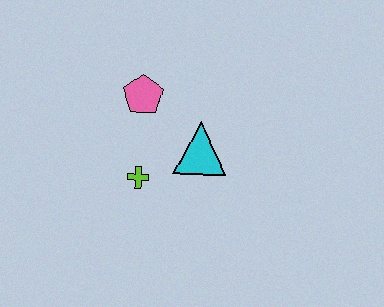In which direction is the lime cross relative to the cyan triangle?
The lime cross is to the left of the cyan triangle.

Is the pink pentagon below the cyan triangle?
No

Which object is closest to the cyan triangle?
The lime cross is closest to the cyan triangle.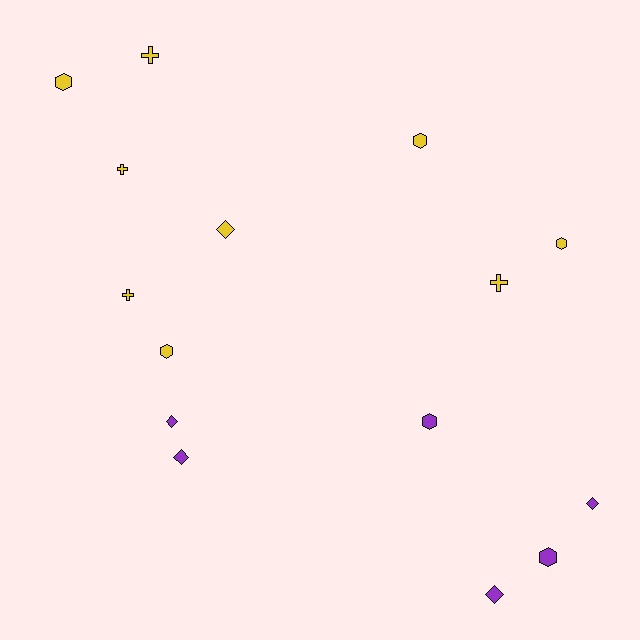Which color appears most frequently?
Yellow, with 9 objects.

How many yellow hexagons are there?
There are 4 yellow hexagons.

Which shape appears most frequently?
Hexagon, with 6 objects.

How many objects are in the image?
There are 15 objects.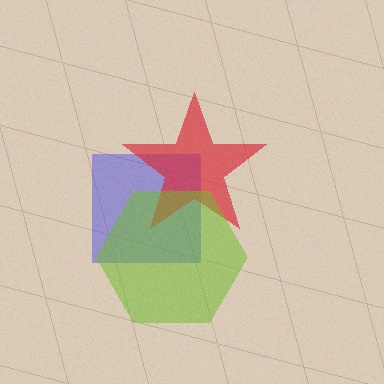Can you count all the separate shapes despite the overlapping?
Yes, there are 3 separate shapes.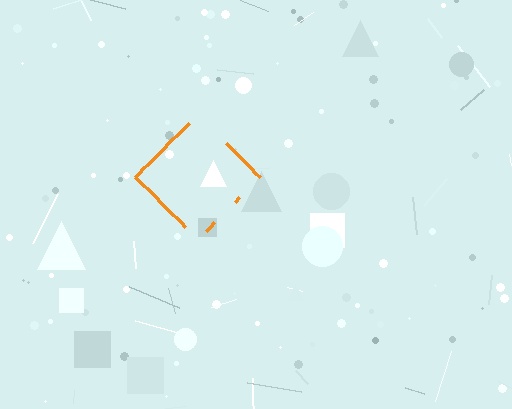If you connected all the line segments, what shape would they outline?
They would outline a diamond.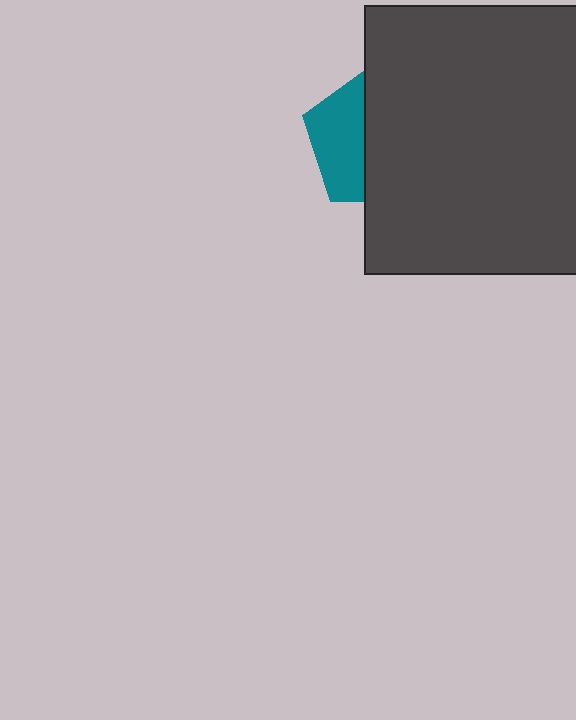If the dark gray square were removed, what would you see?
You would see the complete teal pentagon.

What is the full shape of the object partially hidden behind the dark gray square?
The partially hidden object is a teal pentagon.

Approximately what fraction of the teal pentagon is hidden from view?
Roughly 61% of the teal pentagon is hidden behind the dark gray square.